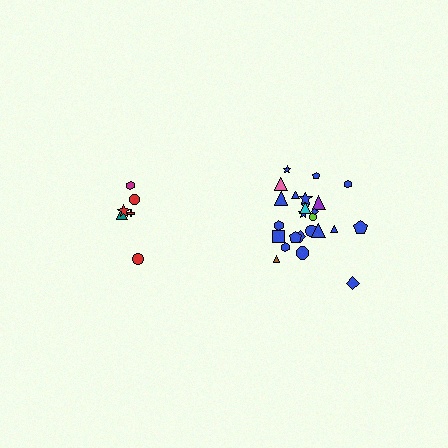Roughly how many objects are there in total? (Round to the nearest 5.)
Roughly 30 objects in total.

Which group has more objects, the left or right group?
The right group.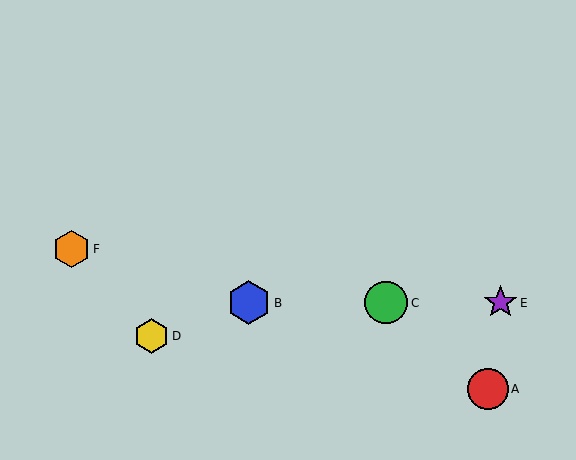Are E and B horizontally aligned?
Yes, both are at y≈303.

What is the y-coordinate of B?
Object B is at y≈303.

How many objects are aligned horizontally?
3 objects (B, C, E) are aligned horizontally.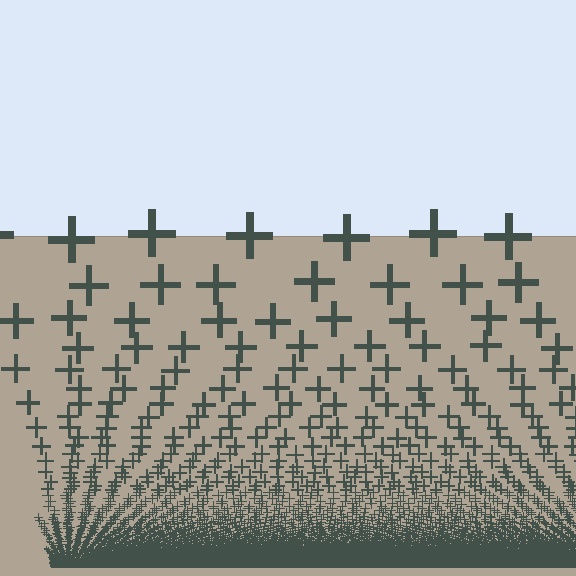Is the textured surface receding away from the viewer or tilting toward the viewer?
The surface appears to tilt toward the viewer. Texture elements get larger and sparser toward the top.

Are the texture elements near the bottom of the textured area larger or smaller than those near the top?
Smaller. The gradient is inverted — elements near the bottom are smaller and denser.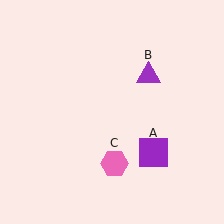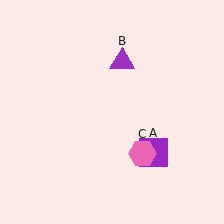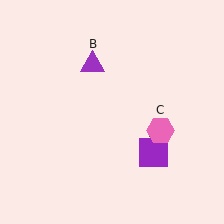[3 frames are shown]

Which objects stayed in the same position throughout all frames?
Purple square (object A) remained stationary.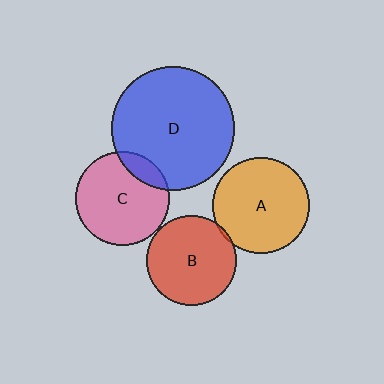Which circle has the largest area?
Circle D (blue).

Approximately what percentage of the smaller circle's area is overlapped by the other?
Approximately 15%.